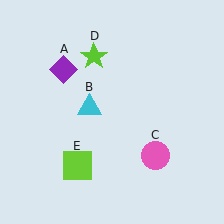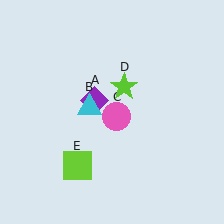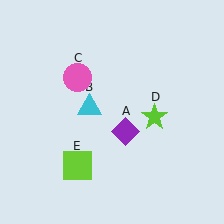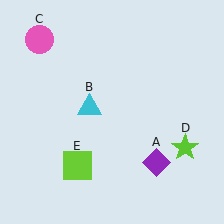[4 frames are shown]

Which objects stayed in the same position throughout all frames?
Cyan triangle (object B) and lime square (object E) remained stationary.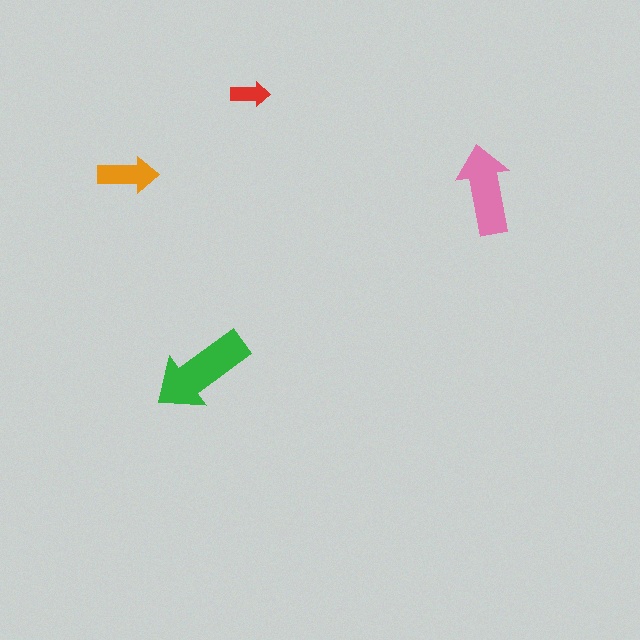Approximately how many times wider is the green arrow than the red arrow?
About 2.5 times wider.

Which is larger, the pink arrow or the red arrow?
The pink one.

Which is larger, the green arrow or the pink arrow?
The green one.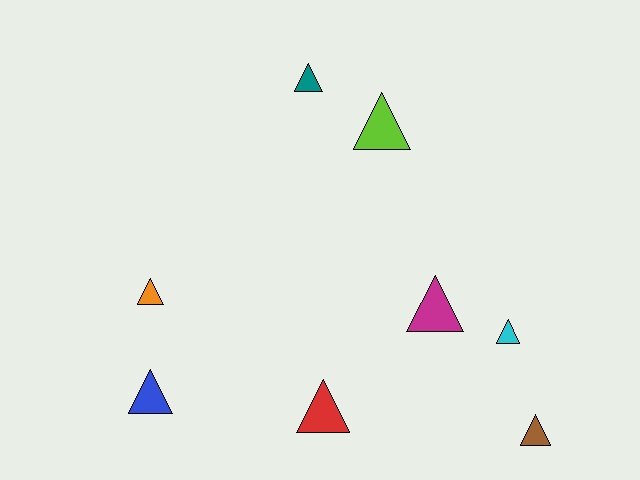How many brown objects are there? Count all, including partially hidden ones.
There is 1 brown object.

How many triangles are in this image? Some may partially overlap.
There are 8 triangles.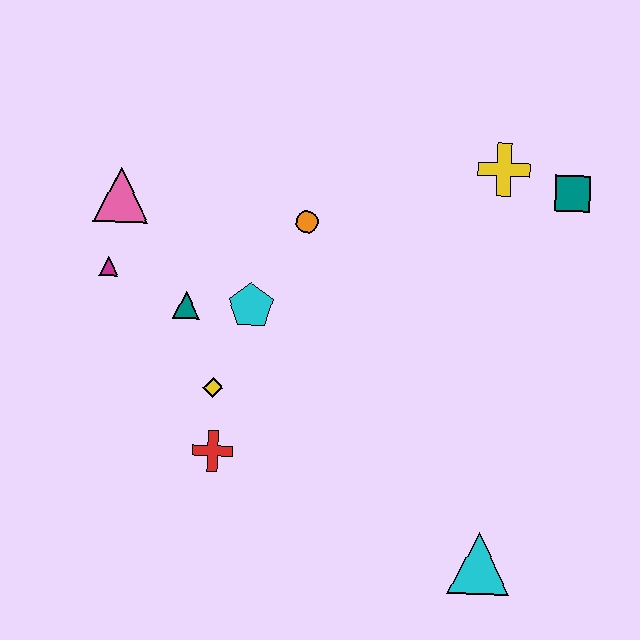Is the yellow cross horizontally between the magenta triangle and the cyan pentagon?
No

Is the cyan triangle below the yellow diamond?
Yes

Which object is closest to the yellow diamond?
The red cross is closest to the yellow diamond.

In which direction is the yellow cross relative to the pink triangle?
The yellow cross is to the right of the pink triangle.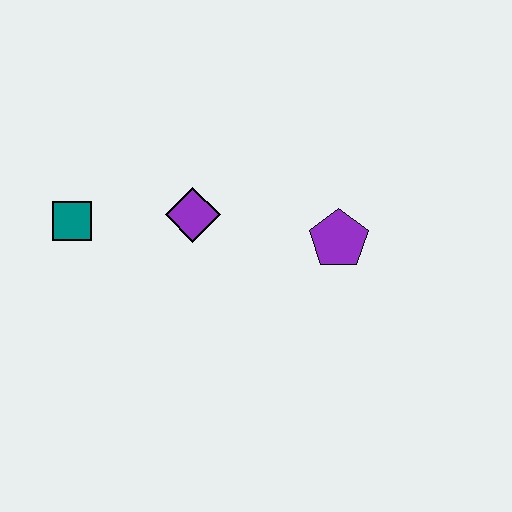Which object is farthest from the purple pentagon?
The teal square is farthest from the purple pentagon.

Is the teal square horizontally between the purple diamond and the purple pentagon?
No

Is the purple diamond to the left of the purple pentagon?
Yes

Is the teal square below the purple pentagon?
No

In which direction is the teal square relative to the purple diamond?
The teal square is to the left of the purple diamond.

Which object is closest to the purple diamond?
The teal square is closest to the purple diamond.